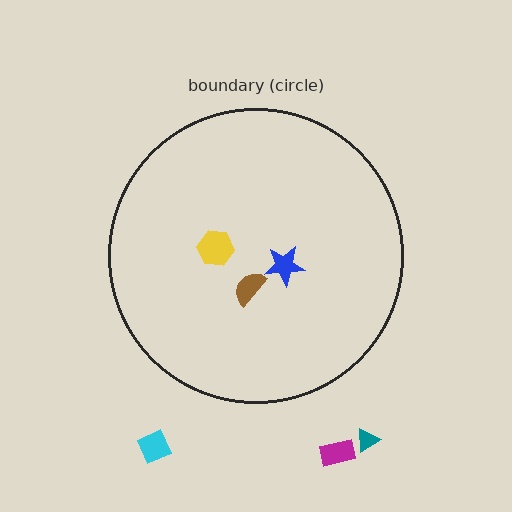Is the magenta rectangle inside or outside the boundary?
Outside.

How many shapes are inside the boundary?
3 inside, 3 outside.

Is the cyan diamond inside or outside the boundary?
Outside.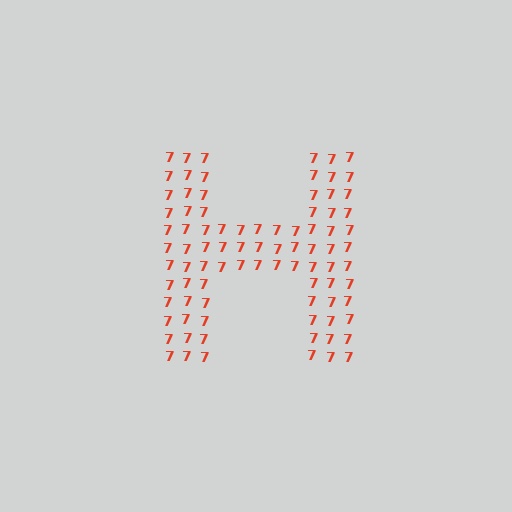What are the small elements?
The small elements are digit 7's.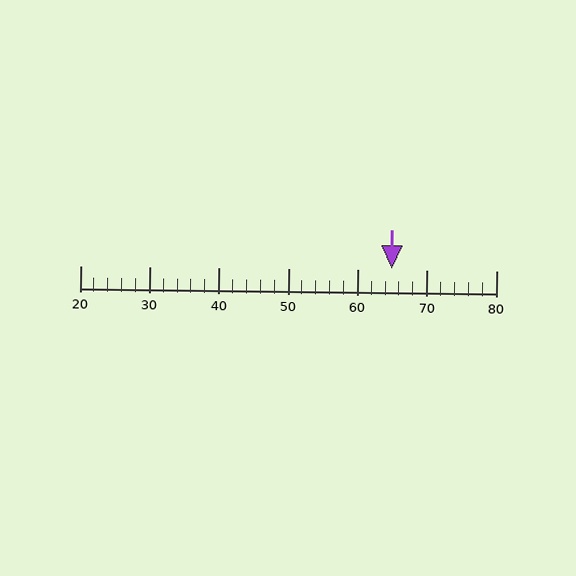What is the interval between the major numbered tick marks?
The major tick marks are spaced 10 units apart.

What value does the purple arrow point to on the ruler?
The purple arrow points to approximately 65.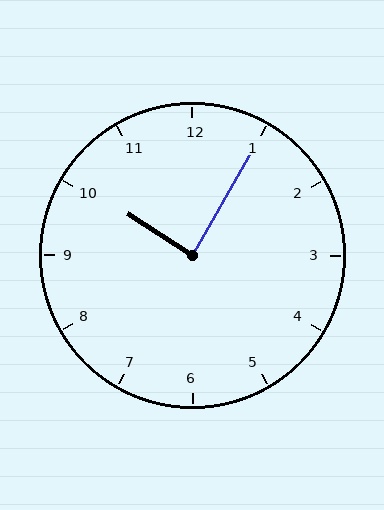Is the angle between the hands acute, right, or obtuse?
It is right.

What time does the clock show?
10:05.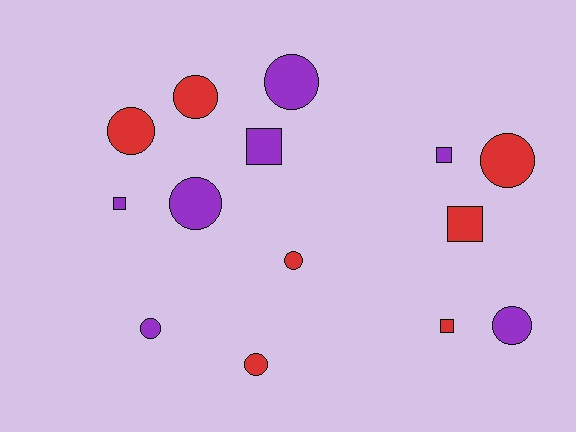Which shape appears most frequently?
Circle, with 9 objects.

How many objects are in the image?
There are 14 objects.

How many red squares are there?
There are 2 red squares.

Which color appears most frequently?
Purple, with 7 objects.